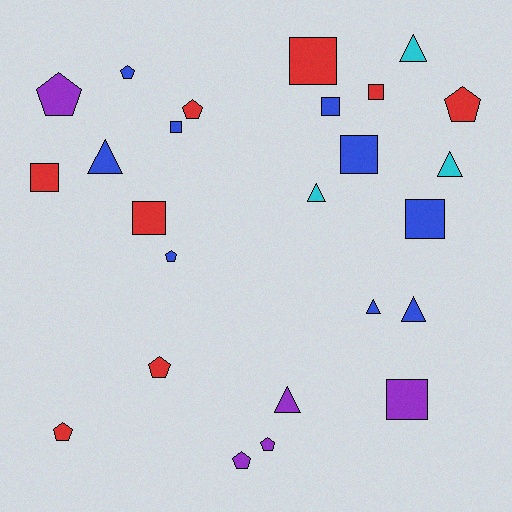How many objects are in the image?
There are 25 objects.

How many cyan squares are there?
There are no cyan squares.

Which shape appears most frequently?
Pentagon, with 9 objects.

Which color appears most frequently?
Blue, with 9 objects.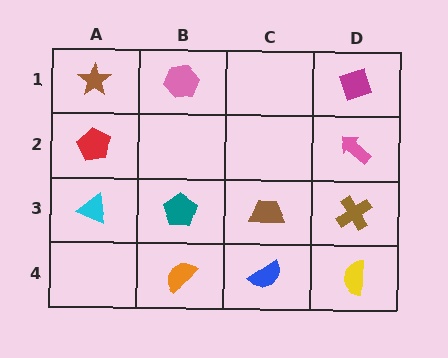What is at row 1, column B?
A pink hexagon.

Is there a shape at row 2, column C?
No, that cell is empty.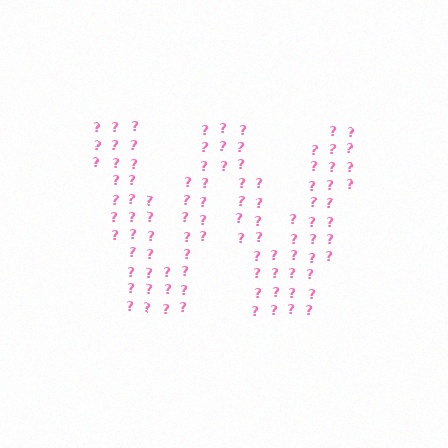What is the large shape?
The large shape is the letter W.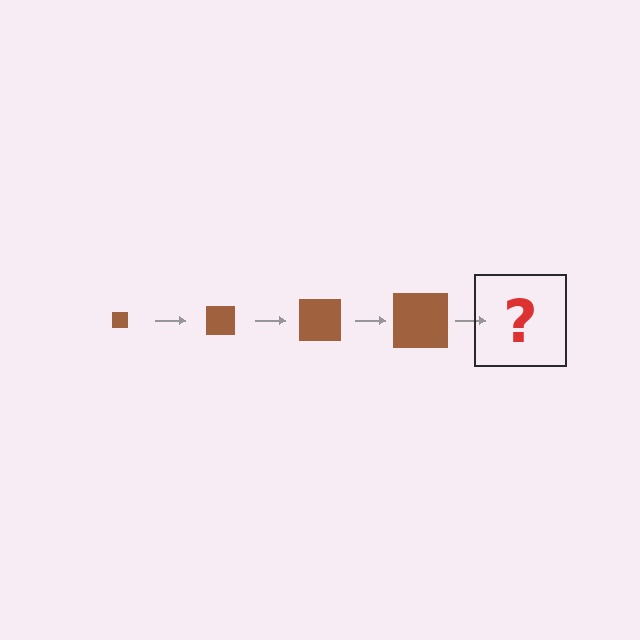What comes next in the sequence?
The next element should be a brown square, larger than the previous one.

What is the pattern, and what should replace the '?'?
The pattern is that the square gets progressively larger each step. The '?' should be a brown square, larger than the previous one.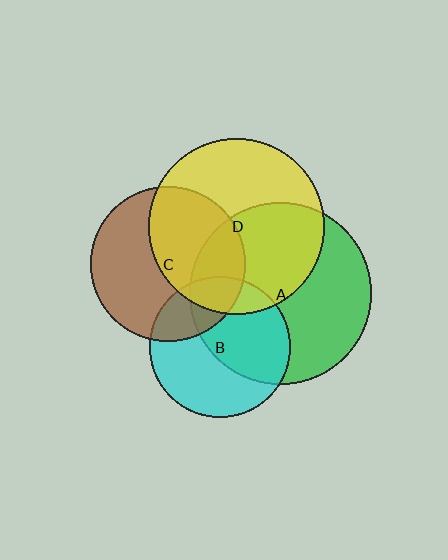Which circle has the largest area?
Circle A (green).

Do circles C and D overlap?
Yes.